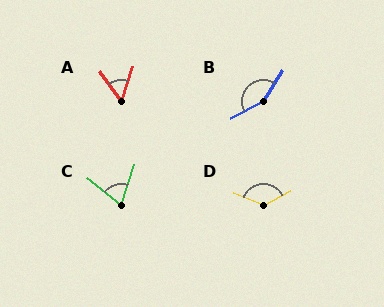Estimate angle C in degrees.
Approximately 69 degrees.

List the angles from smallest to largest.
A (54°), C (69°), D (131°), B (149°).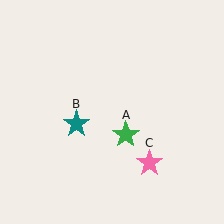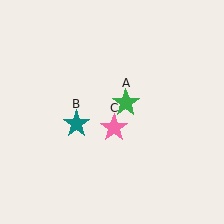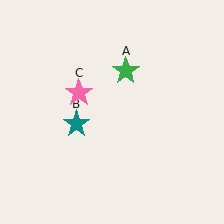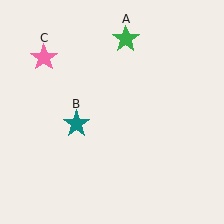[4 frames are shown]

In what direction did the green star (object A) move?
The green star (object A) moved up.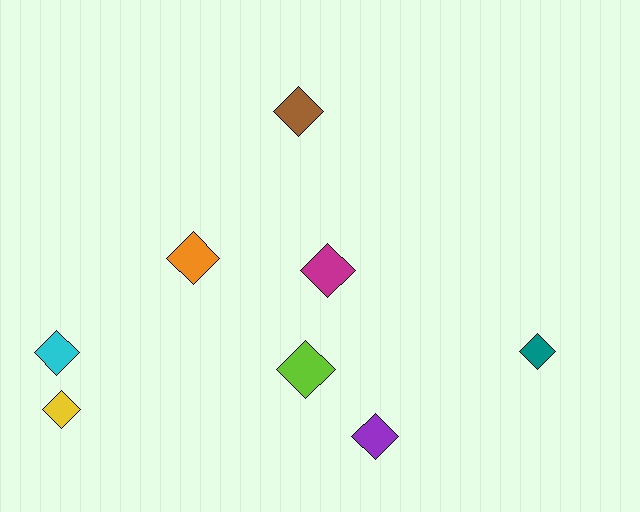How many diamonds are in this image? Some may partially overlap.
There are 8 diamonds.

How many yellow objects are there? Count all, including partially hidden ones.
There is 1 yellow object.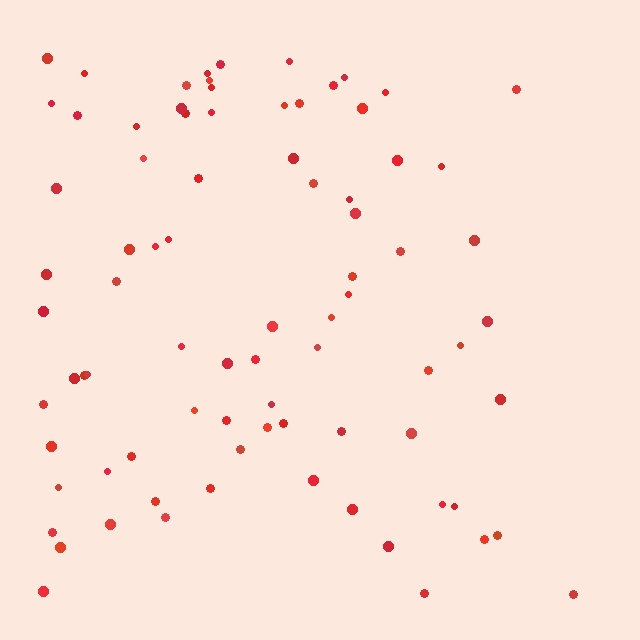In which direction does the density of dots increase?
From right to left, with the left side densest.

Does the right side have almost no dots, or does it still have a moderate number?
Still a moderate number, just noticeably fewer than the left.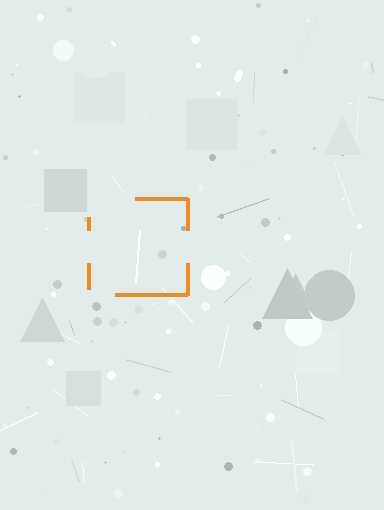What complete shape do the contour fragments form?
The contour fragments form a square.